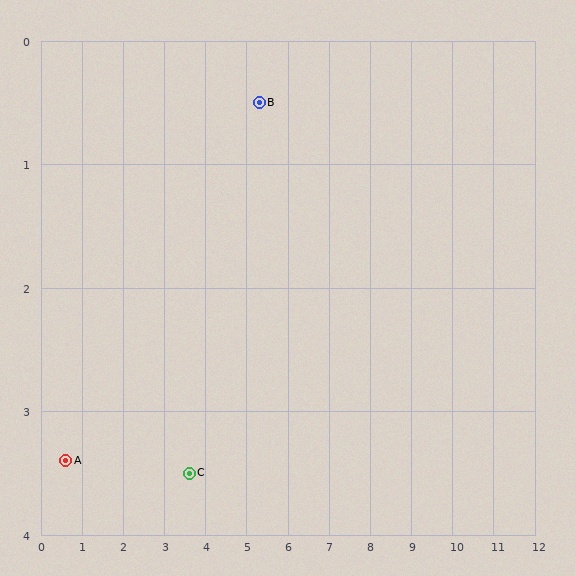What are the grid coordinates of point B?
Point B is at approximately (5.3, 0.5).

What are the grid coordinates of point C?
Point C is at approximately (3.6, 3.5).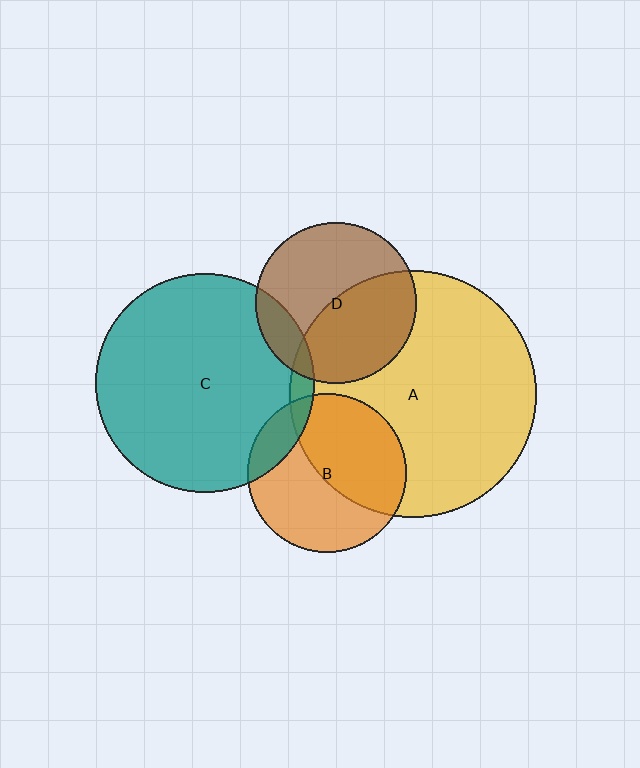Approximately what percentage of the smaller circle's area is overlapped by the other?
Approximately 50%.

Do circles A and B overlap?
Yes.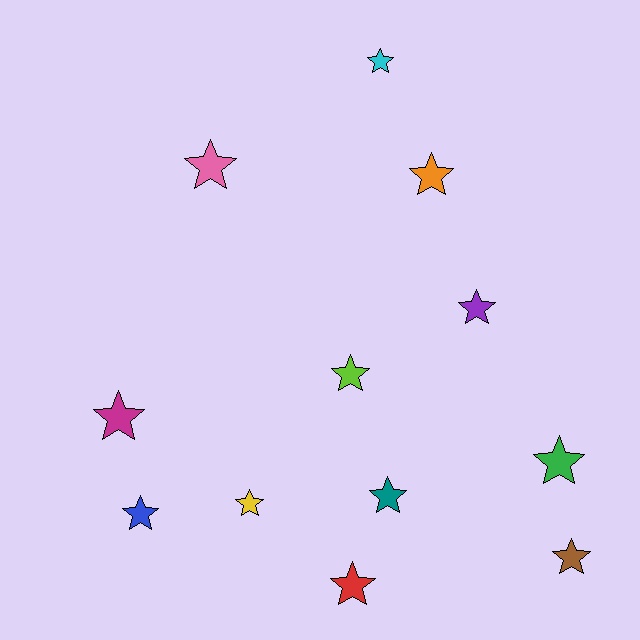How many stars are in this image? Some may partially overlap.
There are 12 stars.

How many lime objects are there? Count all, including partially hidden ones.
There is 1 lime object.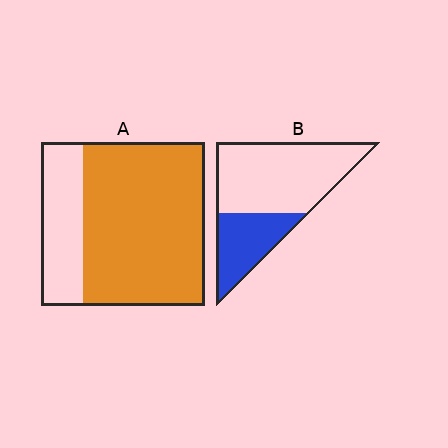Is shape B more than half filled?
No.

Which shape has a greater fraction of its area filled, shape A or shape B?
Shape A.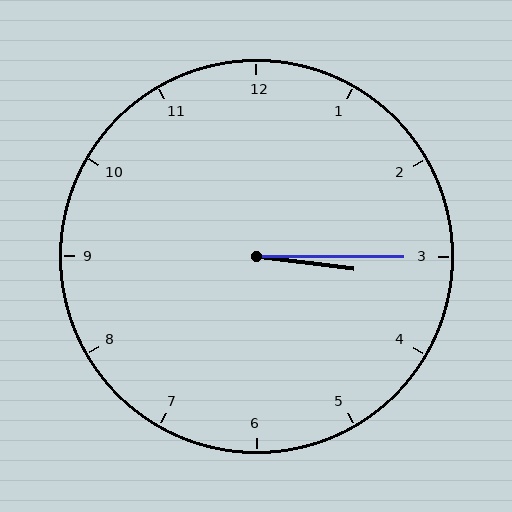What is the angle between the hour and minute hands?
Approximately 8 degrees.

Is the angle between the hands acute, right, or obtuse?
It is acute.